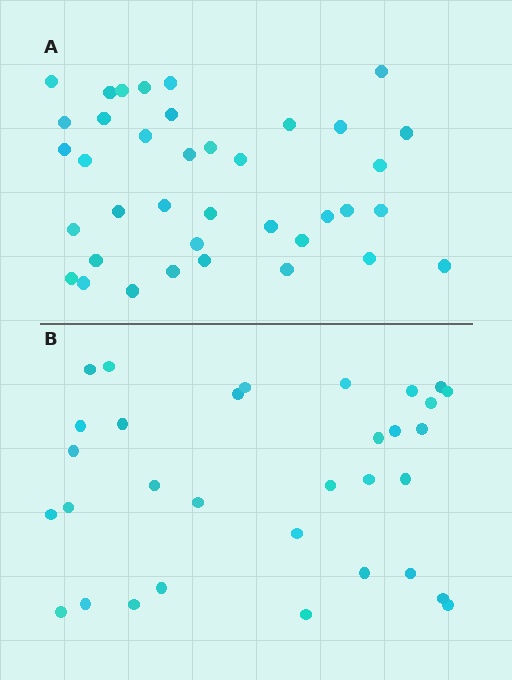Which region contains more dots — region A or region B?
Region A (the top region) has more dots.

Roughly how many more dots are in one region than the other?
Region A has about 6 more dots than region B.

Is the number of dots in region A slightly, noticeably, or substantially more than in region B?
Region A has only slightly more — the two regions are fairly close. The ratio is roughly 1.2 to 1.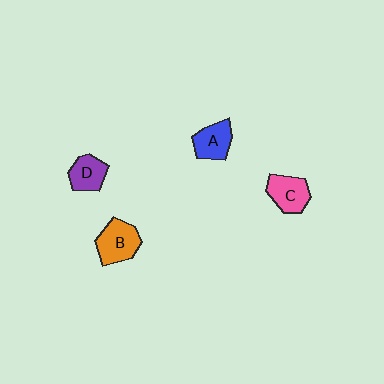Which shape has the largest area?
Shape B (orange).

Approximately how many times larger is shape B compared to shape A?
Approximately 1.3 times.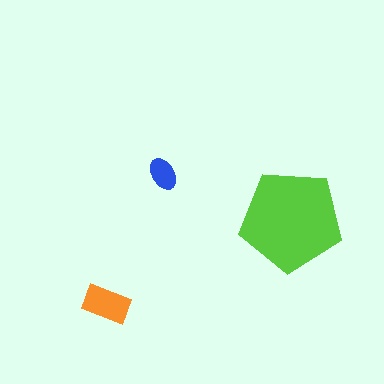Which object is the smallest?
The blue ellipse.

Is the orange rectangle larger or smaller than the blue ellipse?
Larger.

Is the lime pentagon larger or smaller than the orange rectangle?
Larger.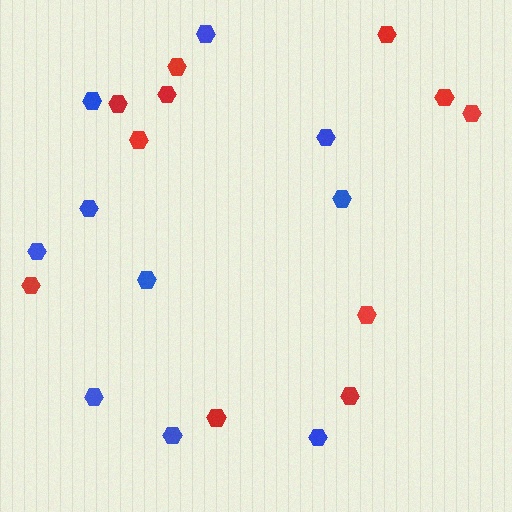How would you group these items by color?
There are 2 groups: one group of red hexagons (11) and one group of blue hexagons (10).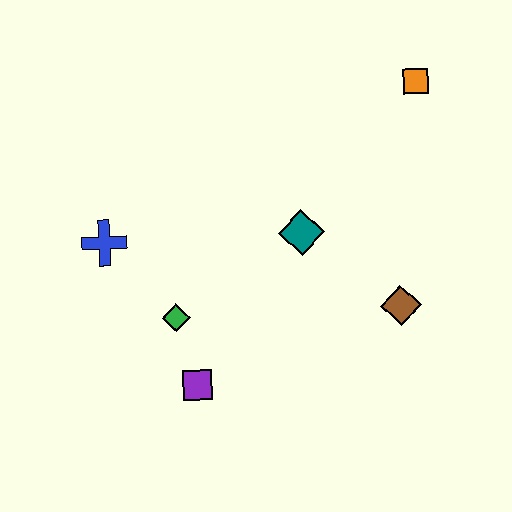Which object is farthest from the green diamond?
The orange square is farthest from the green diamond.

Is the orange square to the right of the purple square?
Yes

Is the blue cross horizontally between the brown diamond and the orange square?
No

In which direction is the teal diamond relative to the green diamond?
The teal diamond is to the right of the green diamond.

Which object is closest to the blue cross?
The green diamond is closest to the blue cross.